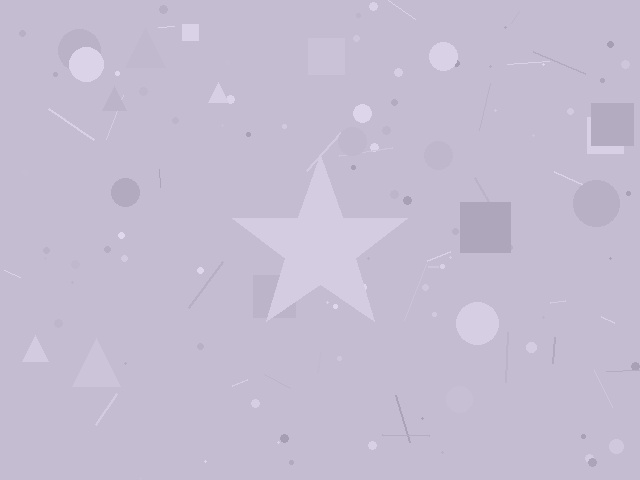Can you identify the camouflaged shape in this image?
The camouflaged shape is a star.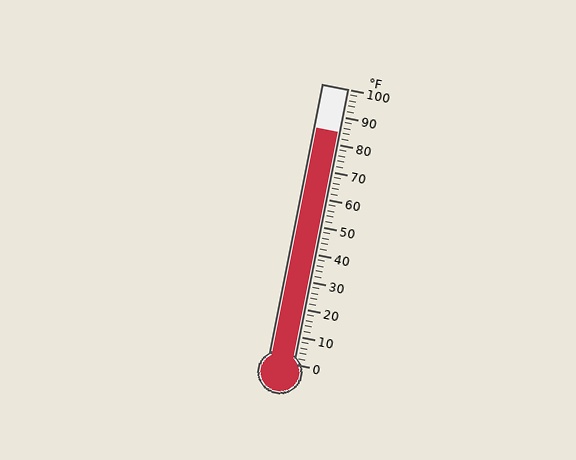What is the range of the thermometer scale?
The thermometer scale ranges from 0°F to 100°F.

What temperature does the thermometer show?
The thermometer shows approximately 84°F.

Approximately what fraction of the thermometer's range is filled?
The thermometer is filled to approximately 85% of its range.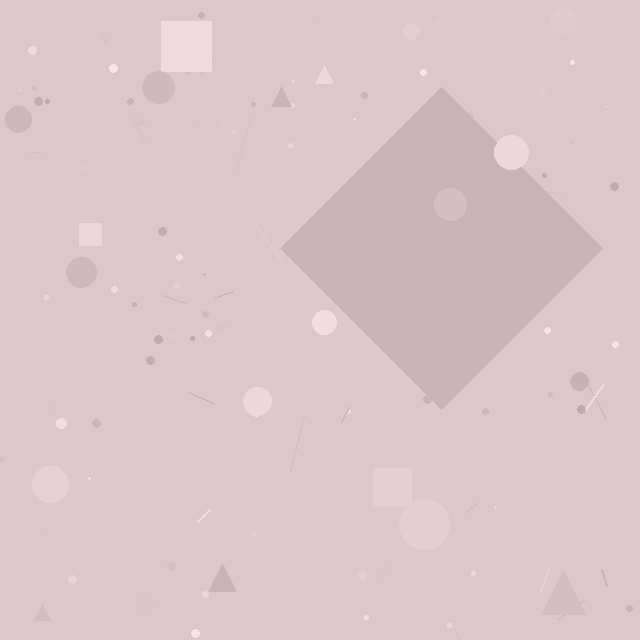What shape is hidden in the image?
A diamond is hidden in the image.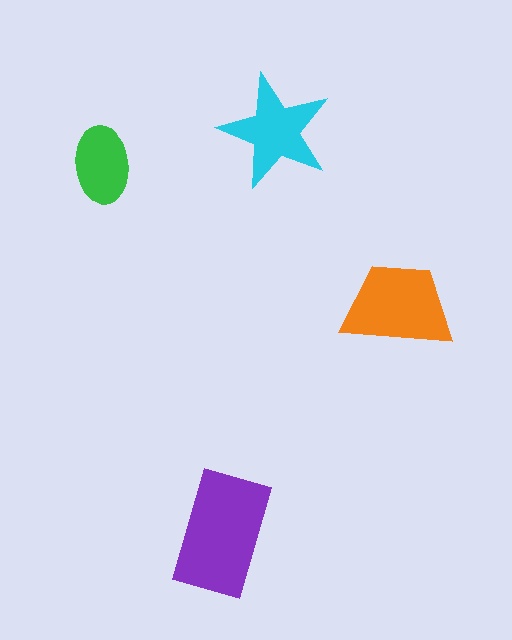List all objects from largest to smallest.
The purple rectangle, the orange trapezoid, the cyan star, the green ellipse.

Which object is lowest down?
The purple rectangle is bottommost.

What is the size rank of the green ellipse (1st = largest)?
4th.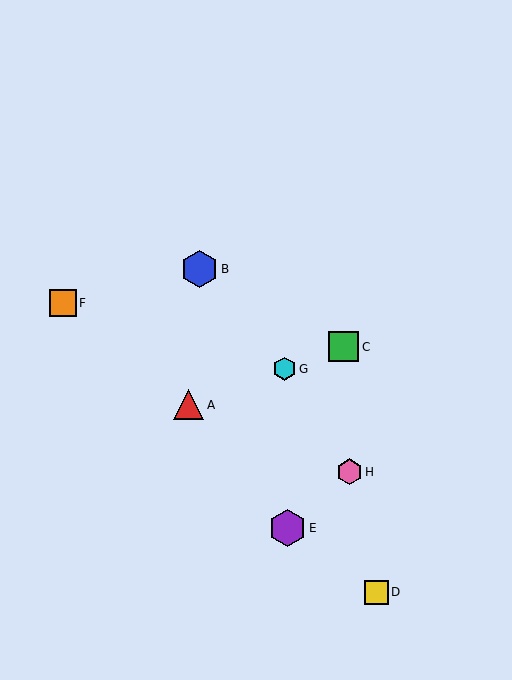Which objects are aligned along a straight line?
Objects A, C, G are aligned along a straight line.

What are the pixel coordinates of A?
Object A is at (189, 405).